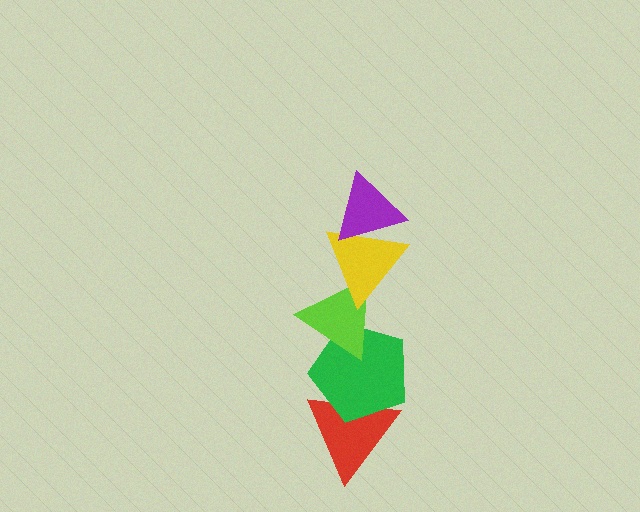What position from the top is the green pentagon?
The green pentagon is 4th from the top.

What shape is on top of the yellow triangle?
The purple triangle is on top of the yellow triangle.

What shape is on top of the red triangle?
The green pentagon is on top of the red triangle.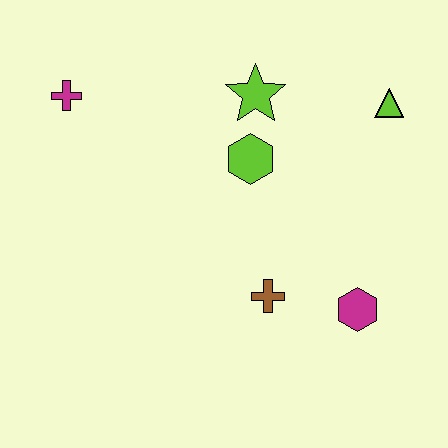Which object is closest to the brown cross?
The magenta hexagon is closest to the brown cross.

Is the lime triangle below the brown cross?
No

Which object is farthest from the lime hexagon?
The magenta cross is farthest from the lime hexagon.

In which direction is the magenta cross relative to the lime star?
The magenta cross is to the left of the lime star.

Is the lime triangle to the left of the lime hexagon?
No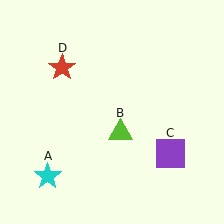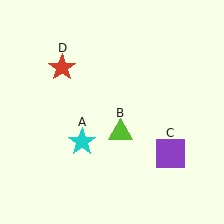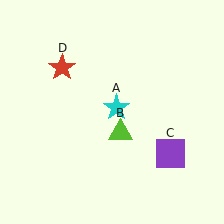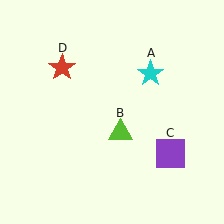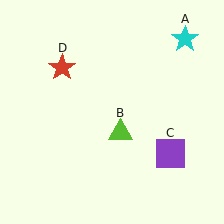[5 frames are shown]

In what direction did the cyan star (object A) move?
The cyan star (object A) moved up and to the right.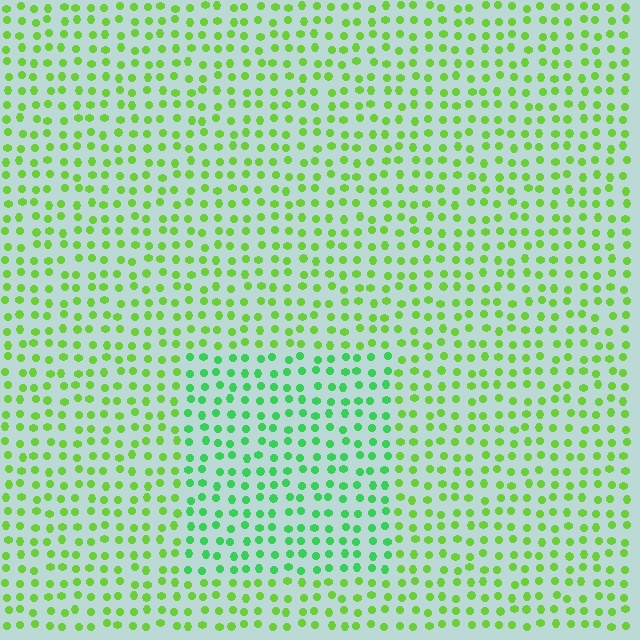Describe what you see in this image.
The image is filled with small lime elements in a uniform arrangement. A rectangle-shaped region is visible where the elements are tinted to a slightly different hue, forming a subtle color boundary.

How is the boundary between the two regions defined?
The boundary is defined purely by a slight shift in hue (about 33 degrees). Spacing, size, and orientation are identical on both sides.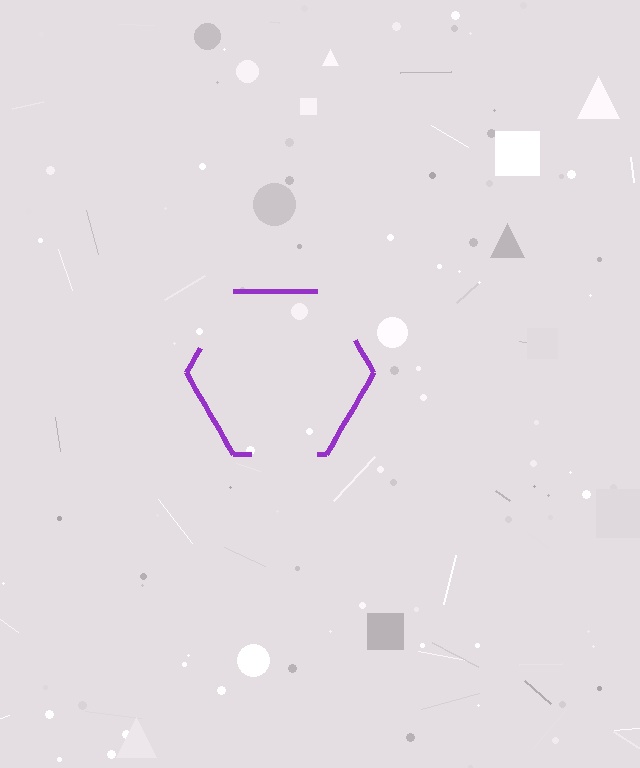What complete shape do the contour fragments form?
The contour fragments form a hexagon.